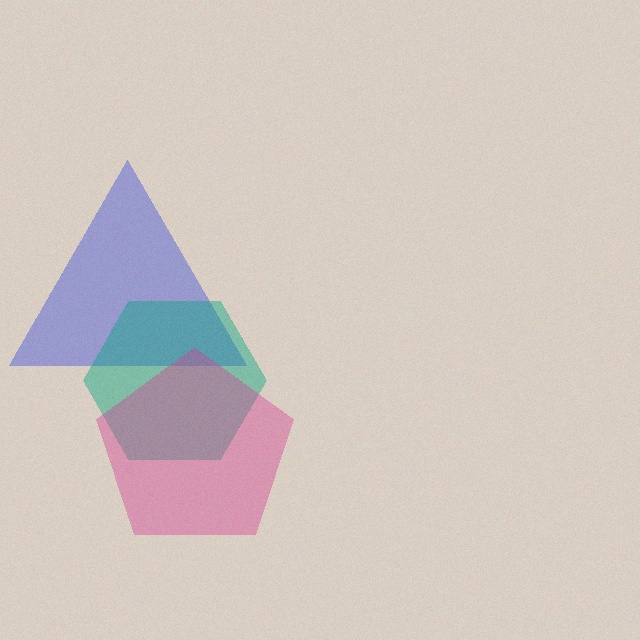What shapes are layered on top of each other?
The layered shapes are: a blue triangle, a teal hexagon, a magenta pentagon.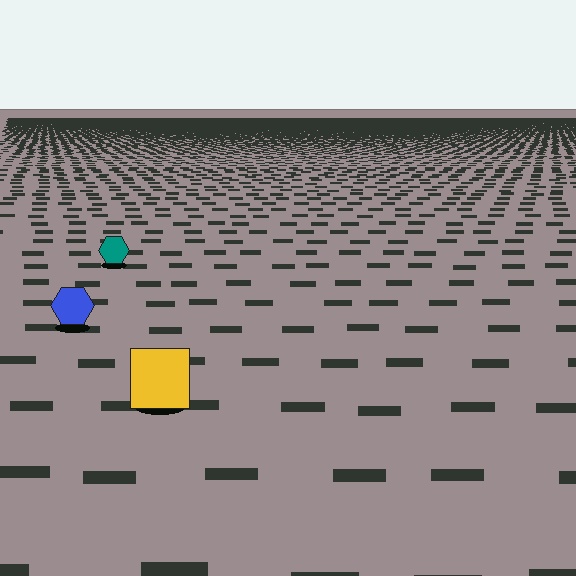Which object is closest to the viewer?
The yellow square is closest. The texture marks near it are larger and more spread out.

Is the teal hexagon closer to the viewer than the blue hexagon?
No. The blue hexagon is closer — you can tell from the texture gradient: the ground texture is coarser near it.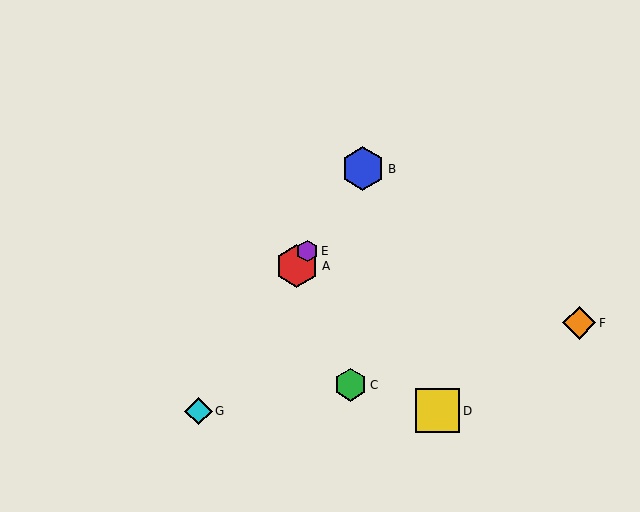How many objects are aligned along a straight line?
4 objects (A, B, E, G) are aligned along a straight line.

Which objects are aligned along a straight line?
Objects A, B, E, G are aligned along a straight line.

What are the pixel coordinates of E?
Object E is at (307, 251).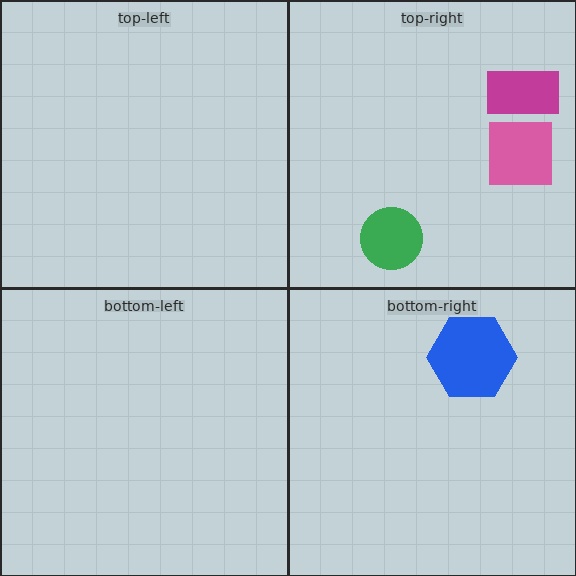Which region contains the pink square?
The top-right region.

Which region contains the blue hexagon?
The bottom-right region.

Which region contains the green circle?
The top-right region.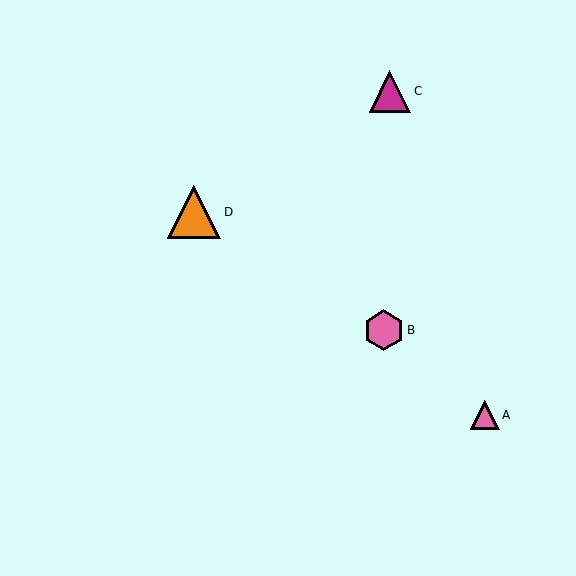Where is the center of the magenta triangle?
The center of the magenta triangle is at (390, 91).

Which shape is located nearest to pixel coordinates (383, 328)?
The pink hexagon (labeled B) at (384, 330) is nearest to that location.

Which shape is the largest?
The orange triangle (labeled D) is the largest.